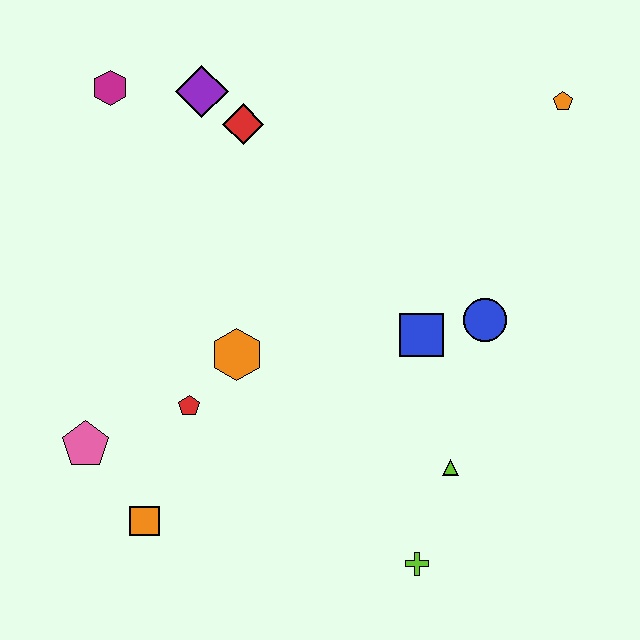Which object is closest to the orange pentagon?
The blue circle is closest to the orange pentagon.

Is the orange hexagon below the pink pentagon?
No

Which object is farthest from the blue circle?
The magenta hexagon is farthest from the blue circle.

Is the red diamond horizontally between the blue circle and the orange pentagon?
No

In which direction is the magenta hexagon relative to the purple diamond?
The magenta hexagon is to the left of the purple diamond.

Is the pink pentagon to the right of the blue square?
No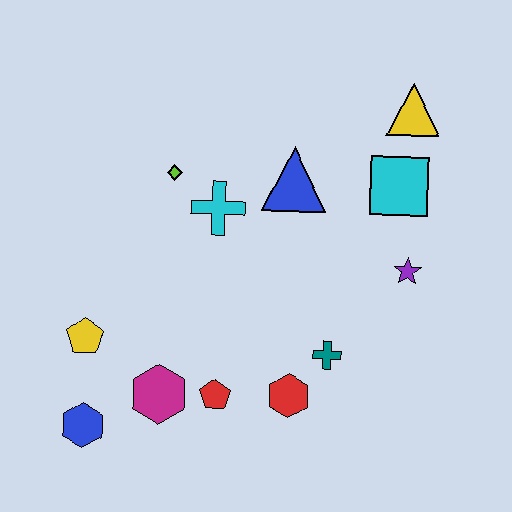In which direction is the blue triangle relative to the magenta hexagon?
The blue triangle is above the magenta hexagon.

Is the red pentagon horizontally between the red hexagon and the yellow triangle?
No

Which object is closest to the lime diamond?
The cyan cross is closest to the lime diamond.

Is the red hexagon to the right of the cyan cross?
Yes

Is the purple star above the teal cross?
Yes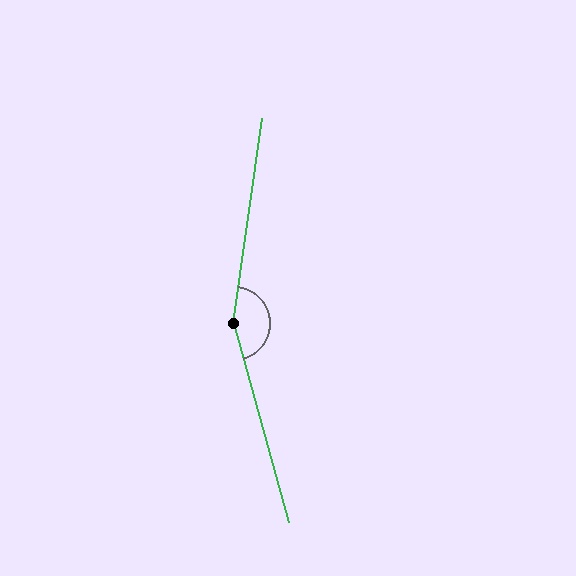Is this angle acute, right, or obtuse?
It is obtuse.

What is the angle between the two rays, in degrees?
Approximately 157 degrees.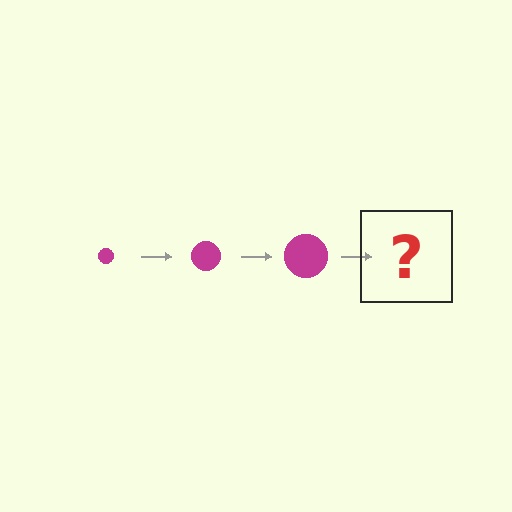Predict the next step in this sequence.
The next step is a magenta circle, larger than the previous one.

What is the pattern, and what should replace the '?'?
The pattern is that the circle gets progressively larger each step. The '?' should be a magenta circle, larger than the previous one.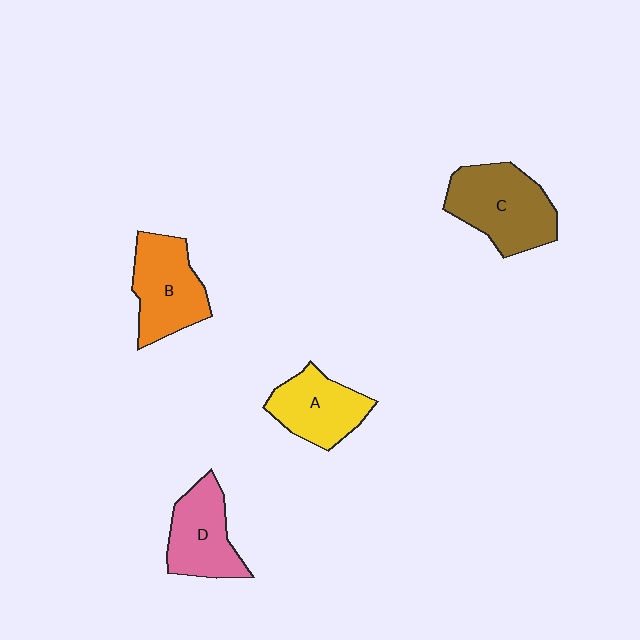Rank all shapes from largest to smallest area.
From largest to smallest: C (brown), B (orange), D (pink), A (yellow).